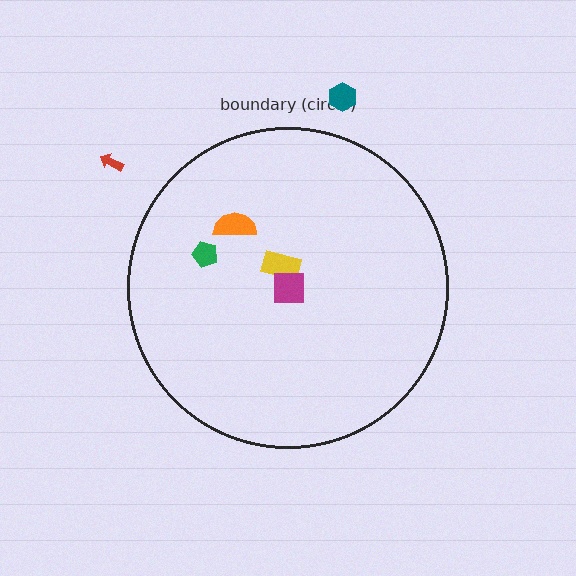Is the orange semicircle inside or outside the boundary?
Inside.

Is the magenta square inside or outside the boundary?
Inside.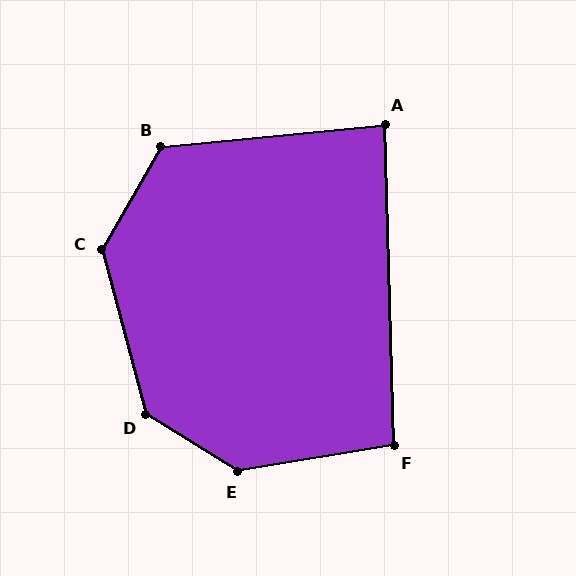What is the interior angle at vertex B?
Approximately 125 degrees (obtuse).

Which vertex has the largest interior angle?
E, at approximately 139 degrees.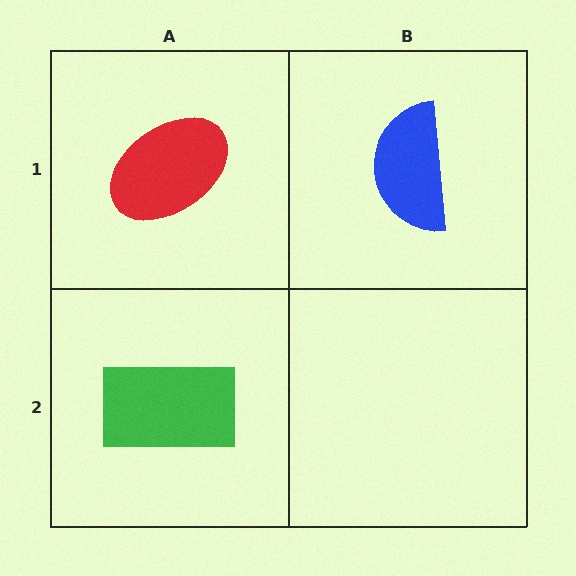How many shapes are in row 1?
2 shapes.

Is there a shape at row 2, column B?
No, that cell is empty.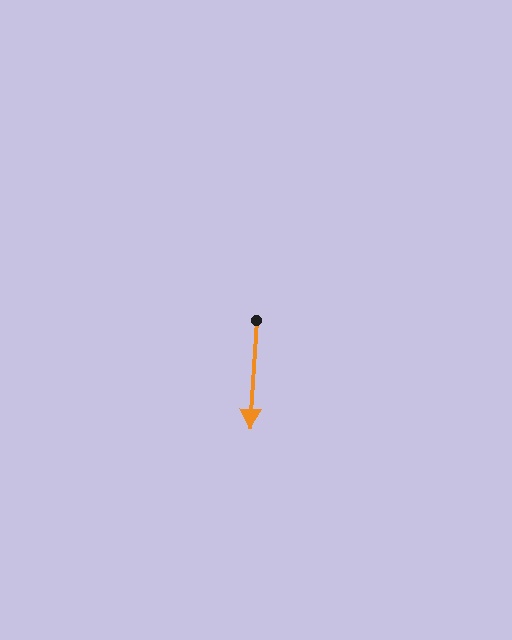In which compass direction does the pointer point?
South.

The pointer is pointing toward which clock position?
Roughly 6 o'clock.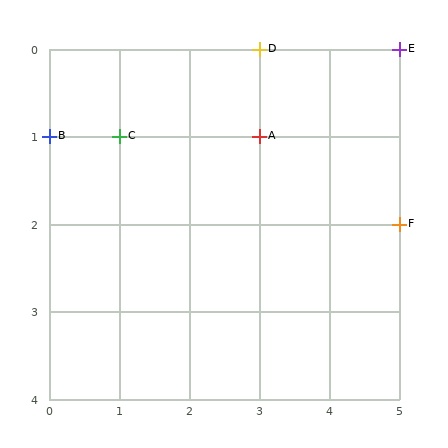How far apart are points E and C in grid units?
Points E and C are 4 columns and 1 row apart (about 4.1 grid units diagonally).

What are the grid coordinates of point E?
Point E is at grid coordinates (5, 0).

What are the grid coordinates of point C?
Point C is at grid coordinates (1, 1).